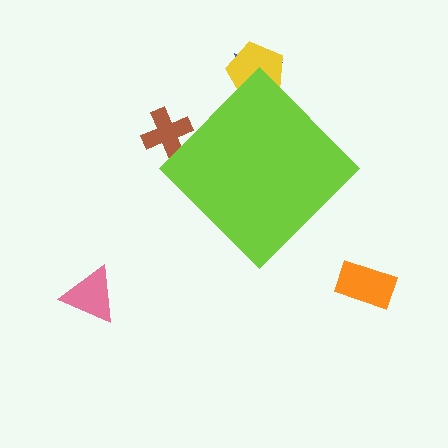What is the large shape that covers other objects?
A lime diamond.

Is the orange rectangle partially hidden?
No, the orange rectangle is fully visible.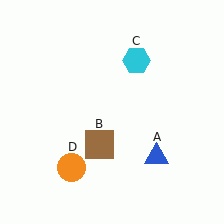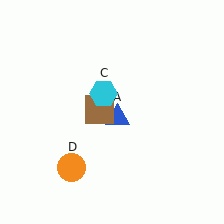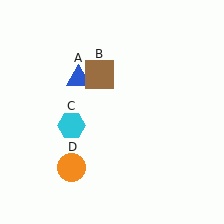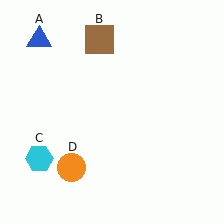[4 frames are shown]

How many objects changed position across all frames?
3 objects changed position: blue triangle (object A), brown square (object B), cyan hexagon (object C).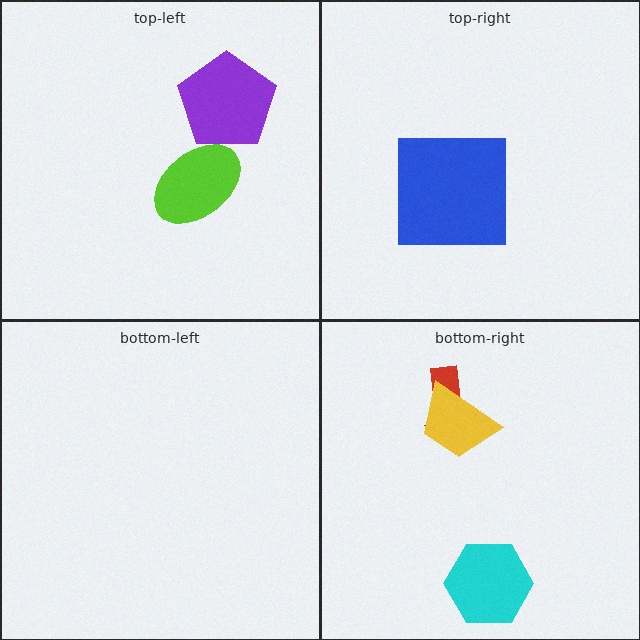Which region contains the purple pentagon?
The top-left region.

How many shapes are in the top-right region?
1.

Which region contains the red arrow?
The bottom-right region.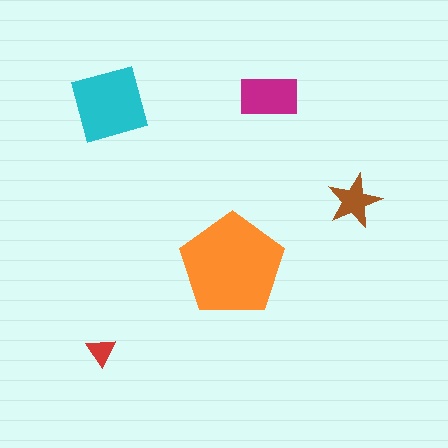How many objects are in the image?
There are 5 objects in the image.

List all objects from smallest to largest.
The red triangle, the brown star, the magenta rectangle, the cyan diamond, the orange pentagon.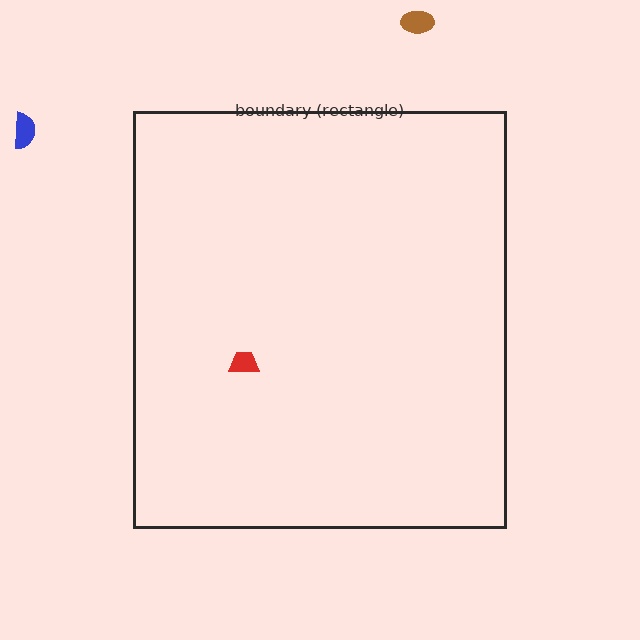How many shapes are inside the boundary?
1 inside, 2 outside.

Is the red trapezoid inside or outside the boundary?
Inside.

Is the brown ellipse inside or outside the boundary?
Outside.